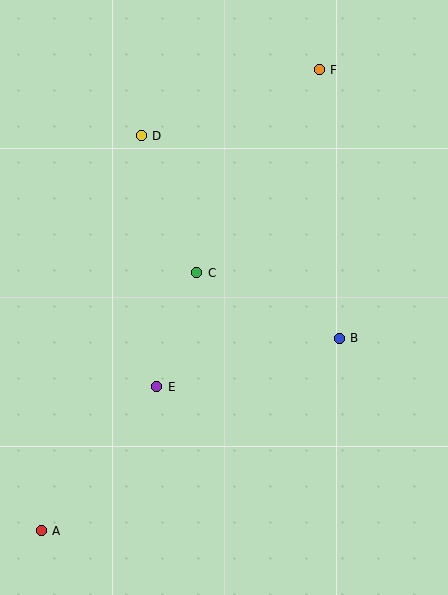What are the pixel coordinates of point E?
Point E is at (157, 387).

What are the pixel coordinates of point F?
Point F is at (319, 70).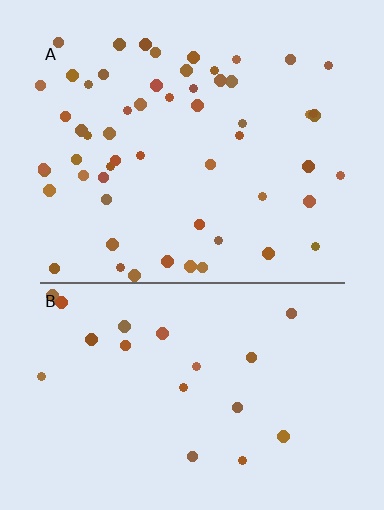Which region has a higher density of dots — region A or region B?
A (the top).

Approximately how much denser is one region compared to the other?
Approximately 2.9× — region A over region B.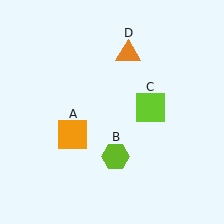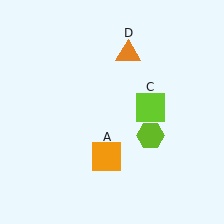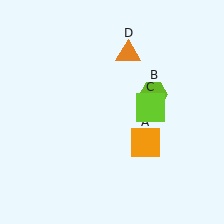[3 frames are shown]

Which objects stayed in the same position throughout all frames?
Lime square (object C) and orange triangle (object D) remained stationary.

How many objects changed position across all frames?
2 objects changed position: orange square (object A), lime hexagon (object B).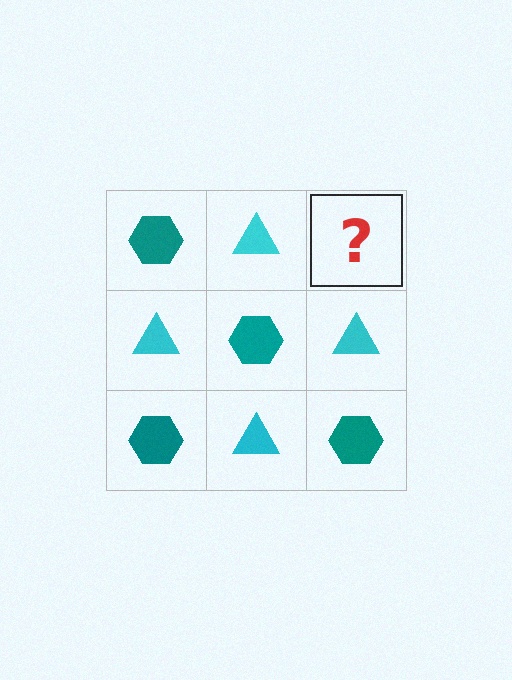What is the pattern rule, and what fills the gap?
The rule is that it alternates teal hexagon and cyan triangle in a checkerboard pattern. The gap should be filled with a teal hexagon.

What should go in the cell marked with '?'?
The missing cell should contain a teal hexagon.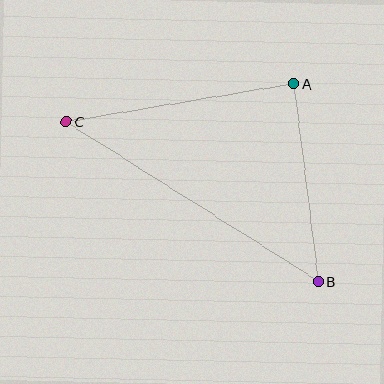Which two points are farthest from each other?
Points B and C are farthest from each other.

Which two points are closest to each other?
Points A and B are closest to each other.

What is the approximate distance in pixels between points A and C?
The distance between A and C is approximately 231 pixels.